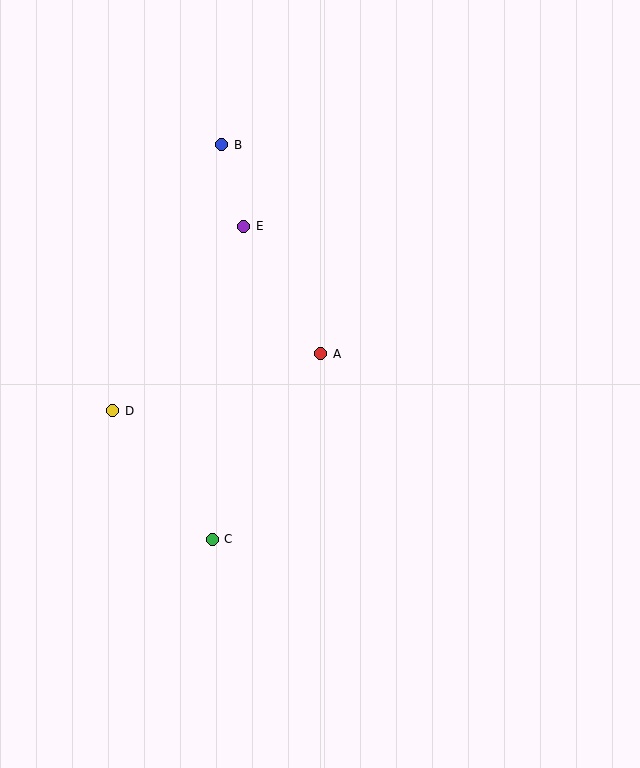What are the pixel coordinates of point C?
Point C is at (212, 539).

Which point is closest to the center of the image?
Point A at (321, 354) is closest to the center.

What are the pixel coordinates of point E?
Point E is at (244, 226).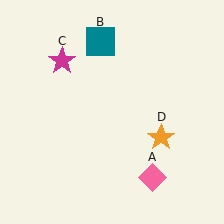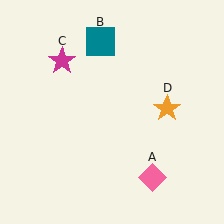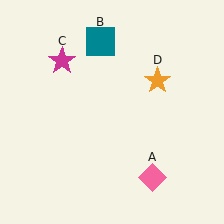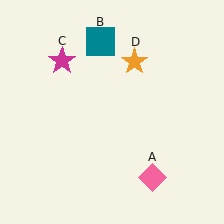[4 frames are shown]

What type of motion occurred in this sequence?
The orange star (object D) rotated counterclockwise around the center of the scene.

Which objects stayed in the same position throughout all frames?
Pink diamond (object A) and teal square (object B) and magenta star (object C) remained stationary.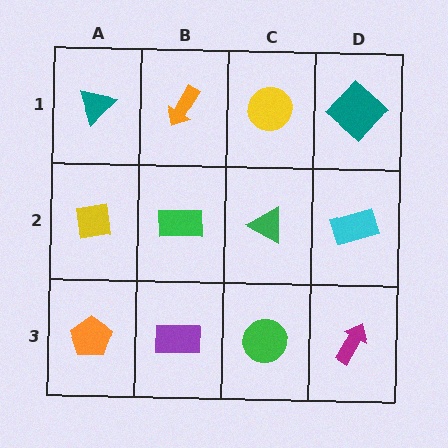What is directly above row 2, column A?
A teal triangle.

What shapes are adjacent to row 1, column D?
A cyan rectangle (row 2, column D), a yellow circle (row 1, column C).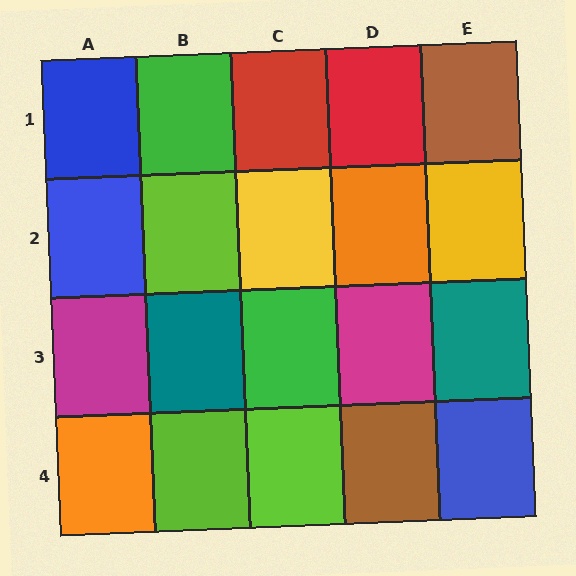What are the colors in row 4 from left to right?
Orange, lime, lime, brown, blue.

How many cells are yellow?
2 cells are yellow.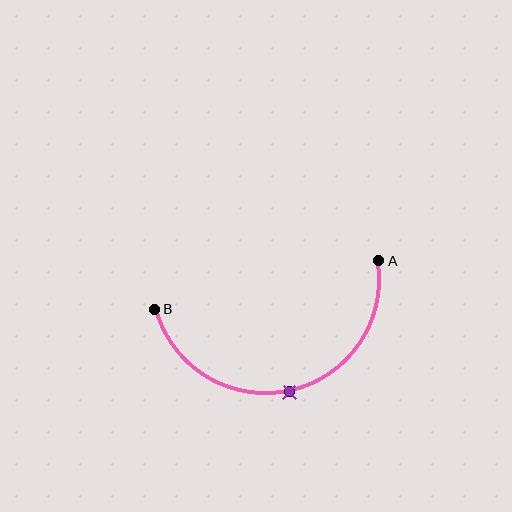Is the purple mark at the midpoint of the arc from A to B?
Yes. The purple mark lies on the arc at equal arc-length from both A and B — it is the arc midpoint.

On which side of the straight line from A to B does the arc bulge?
The arc bulges below the straight line connecting A and B.